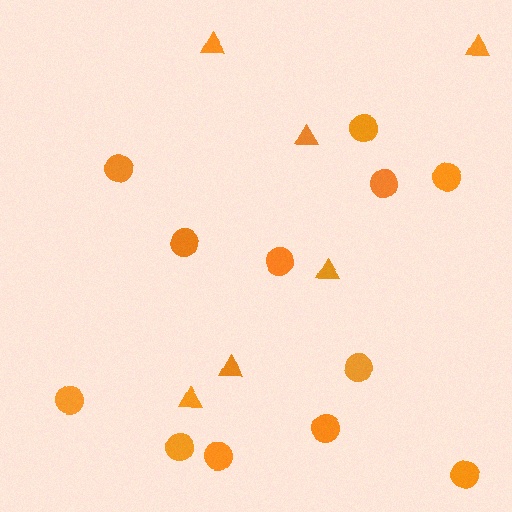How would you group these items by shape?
There are 2 groups: one group of triangles (6) and one group of circles (12).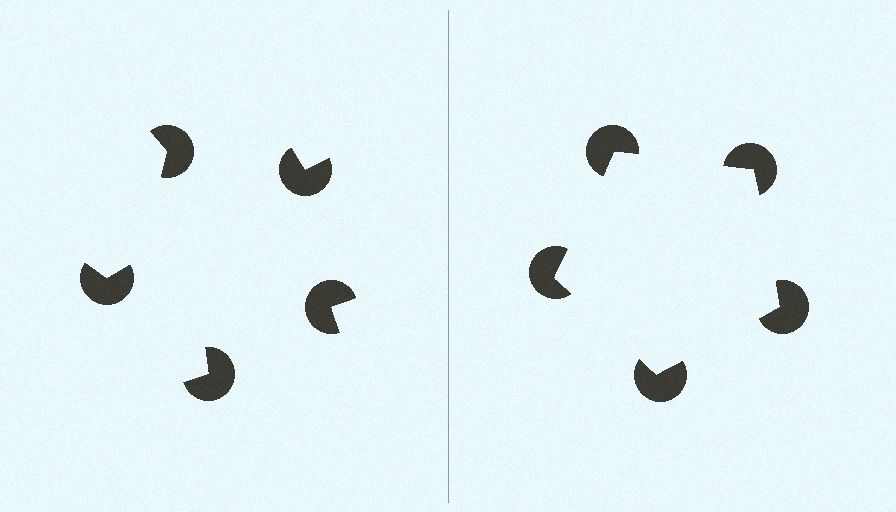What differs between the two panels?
The pac-man discs are positioned identically on both sides; only the wedge orientations differ. On the right they align to a pentagon; on the left they are misaligned.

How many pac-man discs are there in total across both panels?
10 — 5 on each side.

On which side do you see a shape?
An illusory pentagon appears on the right side. On the left side the wedge cuts are rotated, so no coherent shape forms.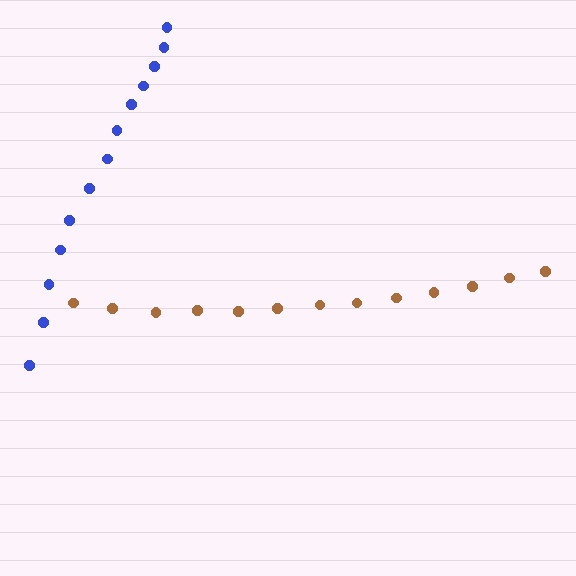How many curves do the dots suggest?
There are 2 distinct paths.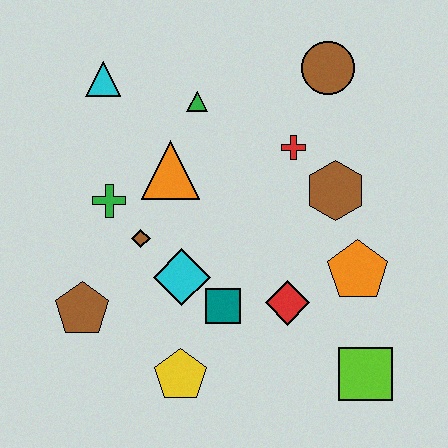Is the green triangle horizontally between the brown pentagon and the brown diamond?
No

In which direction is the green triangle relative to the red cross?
The green triangle is to the left of the red cross.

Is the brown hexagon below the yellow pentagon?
No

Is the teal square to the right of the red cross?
No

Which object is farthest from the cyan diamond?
The brown circle is farthest from the cyan diamond.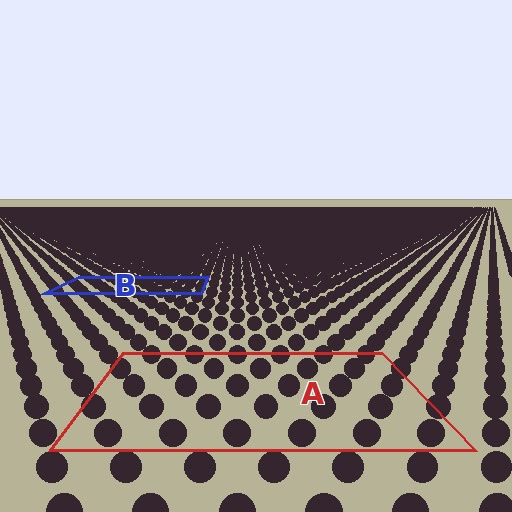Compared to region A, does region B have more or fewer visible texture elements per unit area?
Region B has more texture elements per unit area — they are packed more densely because it is farther away.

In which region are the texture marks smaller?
The texture marks are smaller in region B, because it is farther away.